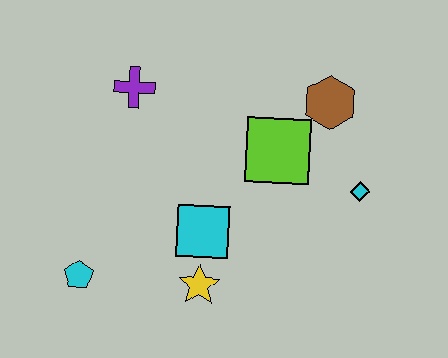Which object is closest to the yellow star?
The cyan square is closest to the yellow star.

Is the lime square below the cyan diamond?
No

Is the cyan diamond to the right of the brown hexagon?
Yes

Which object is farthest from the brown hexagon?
The cyan pentagon is farthest from the brown hexagon.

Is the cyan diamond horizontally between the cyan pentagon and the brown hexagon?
No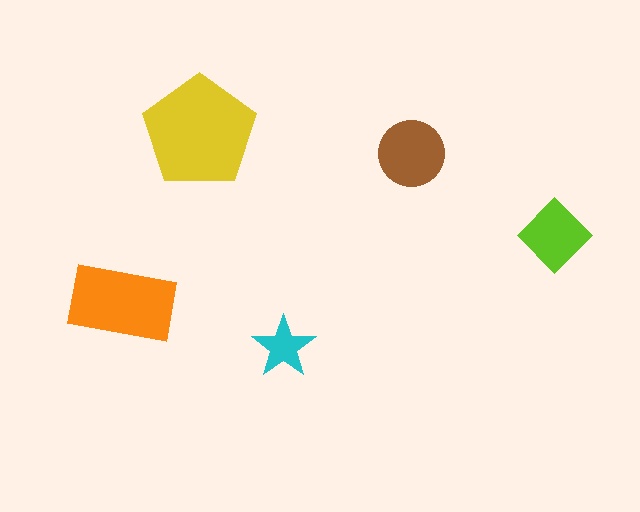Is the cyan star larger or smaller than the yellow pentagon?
Smaller.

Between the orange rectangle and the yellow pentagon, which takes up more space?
The yellow pentagon.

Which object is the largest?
The yellow pentagon.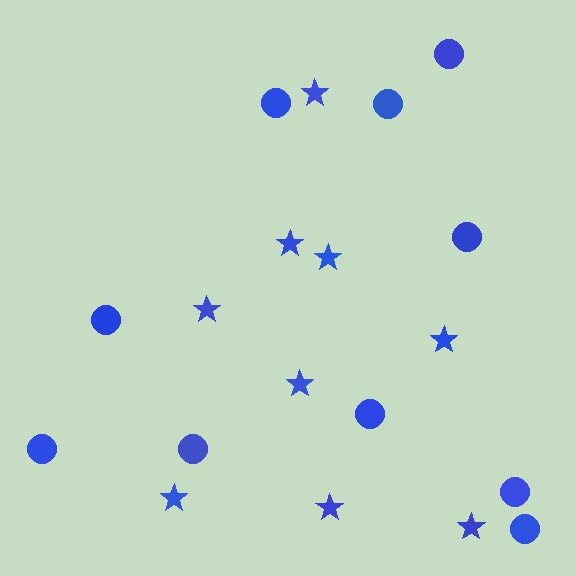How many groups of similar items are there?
There are 2 groups: one group of circles (10) and one group of stars (9).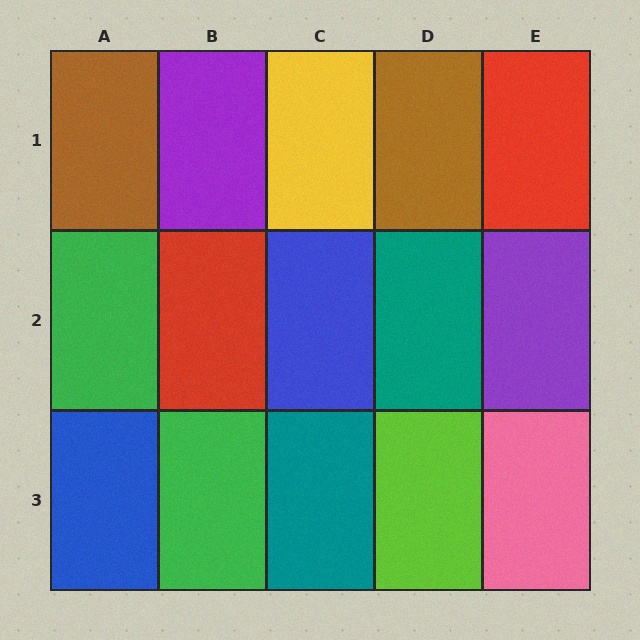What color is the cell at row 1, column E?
Red.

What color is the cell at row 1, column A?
Brown.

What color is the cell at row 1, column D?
Brown.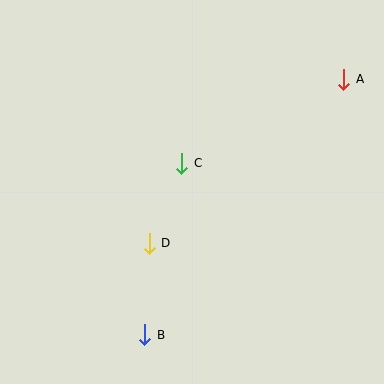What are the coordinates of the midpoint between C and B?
The midpoint between C and B is at (163, 249).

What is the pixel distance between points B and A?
The distance between B and A is 324 pixels.